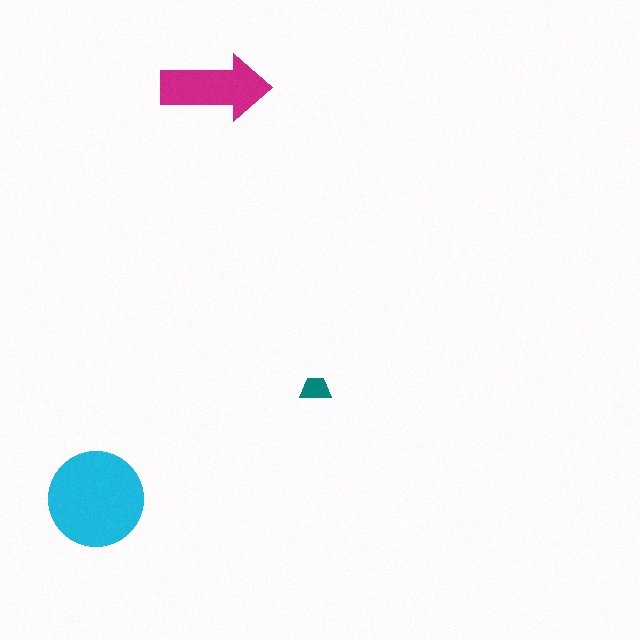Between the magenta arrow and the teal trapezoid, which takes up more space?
The magenta arrow.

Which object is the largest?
The cyan circle.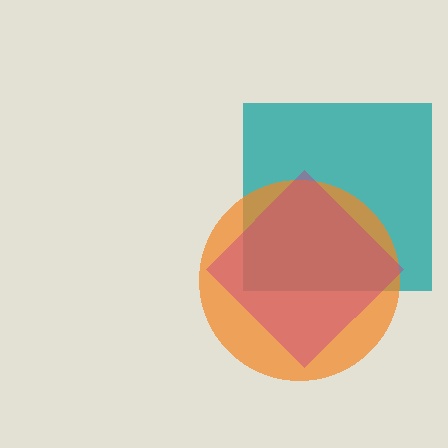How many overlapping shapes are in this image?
There are 3 overlapping shapes in the image.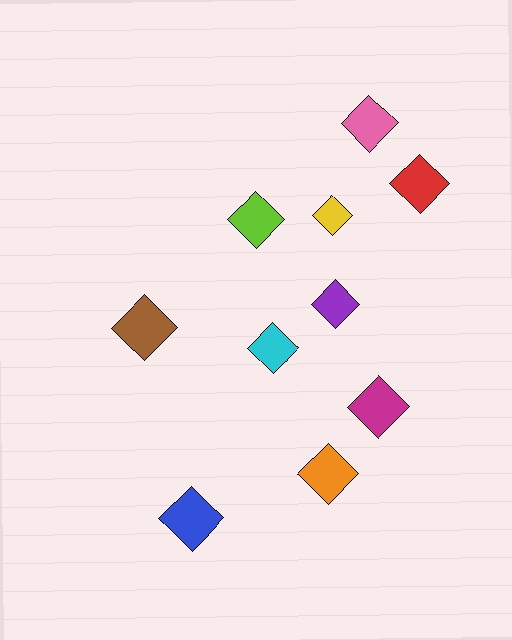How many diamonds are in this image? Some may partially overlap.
There are 10 diamonds.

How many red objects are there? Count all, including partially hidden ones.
There is 1 red object.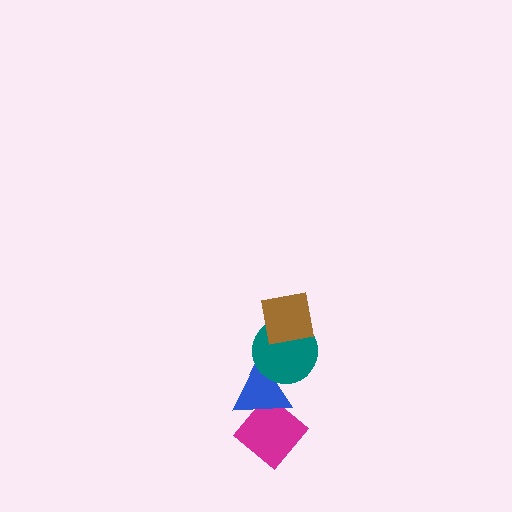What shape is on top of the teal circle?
The brown square is on top of the teal circle.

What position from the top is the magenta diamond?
The magenta diamond is 4th from the top.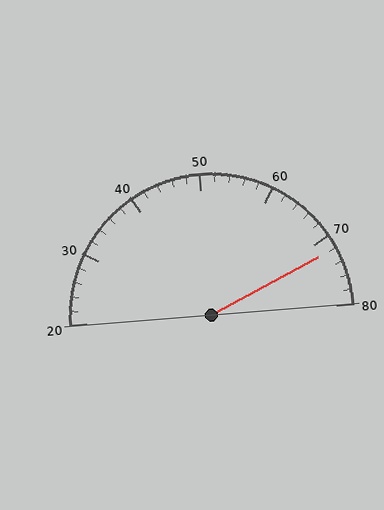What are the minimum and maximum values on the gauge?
The gauge ranges from 20 to 80.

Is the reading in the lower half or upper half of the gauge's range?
The reading is in the upper half of the range (20 to 80).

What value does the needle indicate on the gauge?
The needle indicates approximately 72.